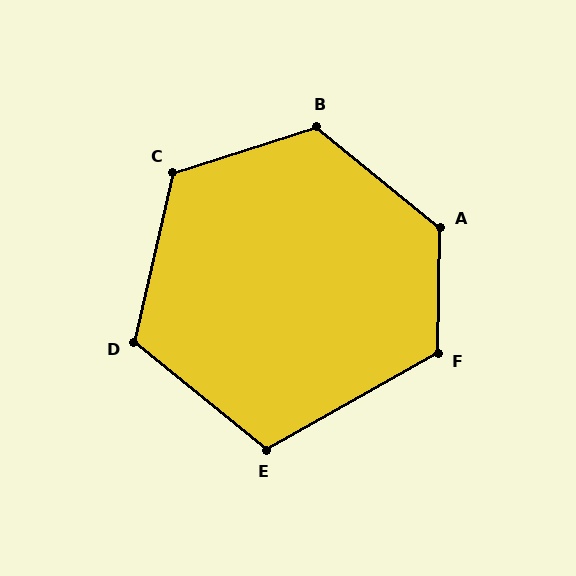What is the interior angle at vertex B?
Approximately 123 degrees (obtuse).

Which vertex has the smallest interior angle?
E, at approximately 111 degrees.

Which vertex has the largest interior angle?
A, at approximately 128 degrees.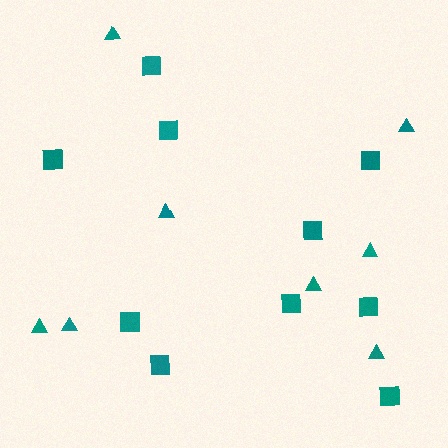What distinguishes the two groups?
There are 2 groups: one group of squares (10) and one group of triangles (8).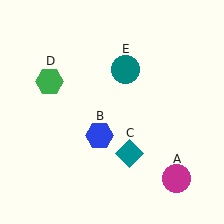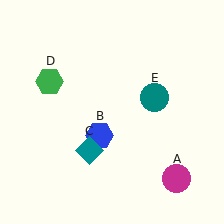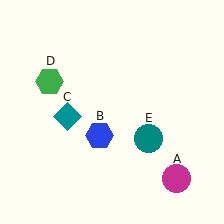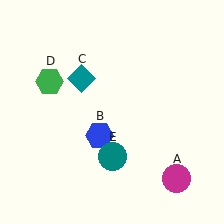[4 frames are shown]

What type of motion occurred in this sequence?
The teal diamond (object C), teal circle (object E) rotated clockwise around the center of the scene.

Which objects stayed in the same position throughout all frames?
Magenta circle (object A) and blue hexagon (object B) and green hexagon (object D) remained stationary.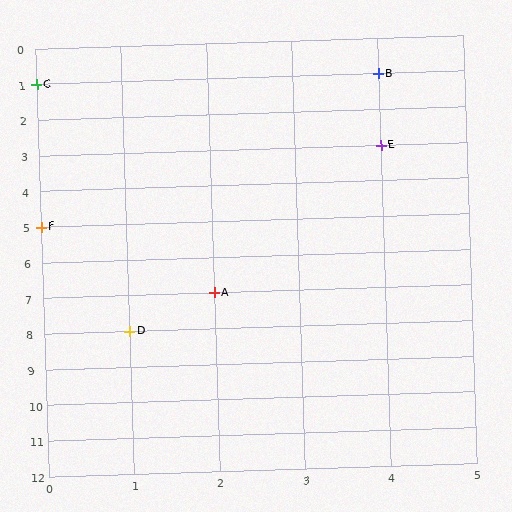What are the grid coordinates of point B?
Point B is at grid coordinates (4, 1).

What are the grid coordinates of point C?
Point C is at grid coordinates (0, 1).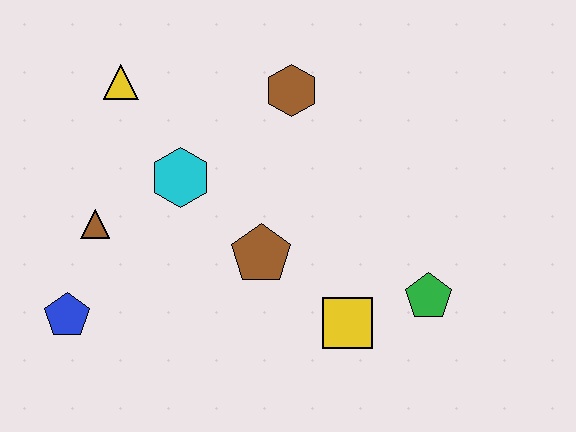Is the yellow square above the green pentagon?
No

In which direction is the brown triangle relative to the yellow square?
The brown triangle is to the left of the yellow square.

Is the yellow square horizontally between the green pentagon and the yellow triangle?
Yes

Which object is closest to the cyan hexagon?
The brown triangle is closest to the cyan hexagon.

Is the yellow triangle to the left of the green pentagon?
Yes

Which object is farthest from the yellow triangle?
The green pentagon is farthest from the yellow triangle.